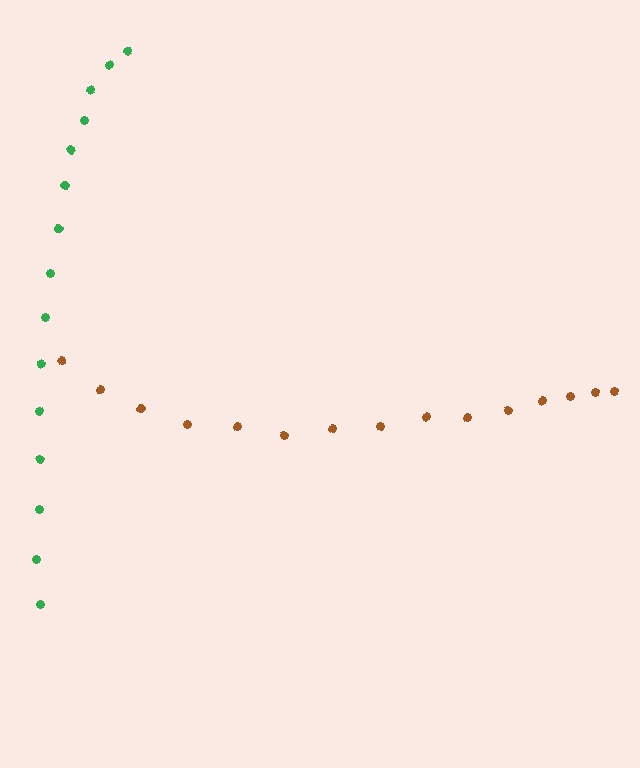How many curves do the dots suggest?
There are 2 distinct paths.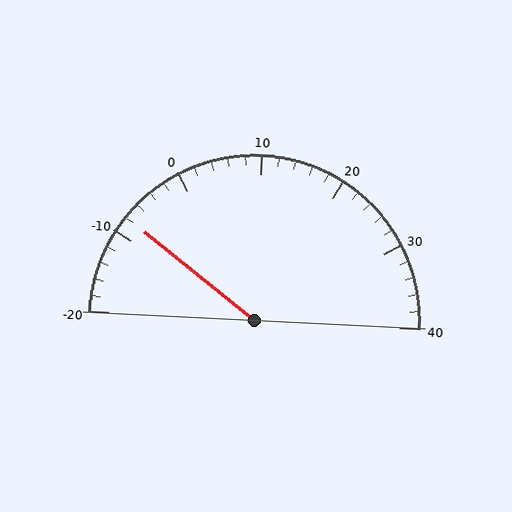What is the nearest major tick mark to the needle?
The nearest major tick mark is -10.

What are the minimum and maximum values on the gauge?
The gauge ranges from -20 to 40.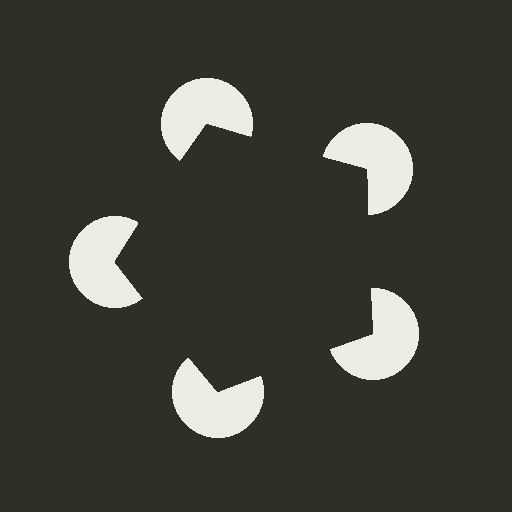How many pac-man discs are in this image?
There are 5 — one at each vertex of the illusory pentagon.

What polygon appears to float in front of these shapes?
An illusory pentagon — its edges are inferred from the aligned wedge cuts in the pac-man discs, not physically drawn.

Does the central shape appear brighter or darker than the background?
It typically appears slightly darker than the background, even though no actual brightness change is drawn.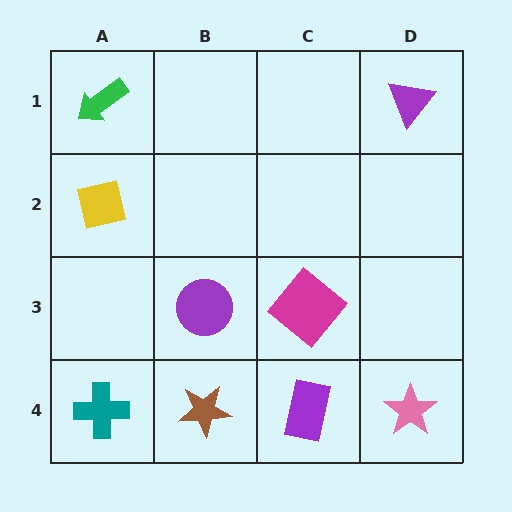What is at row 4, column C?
A purple rectangle.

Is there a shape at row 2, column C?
No, that cell is empty.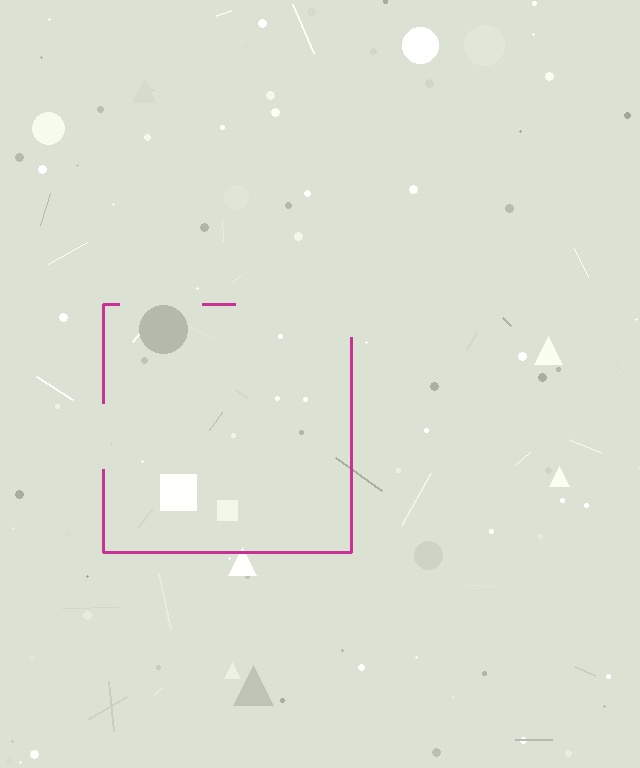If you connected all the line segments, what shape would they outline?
They would outline a square.